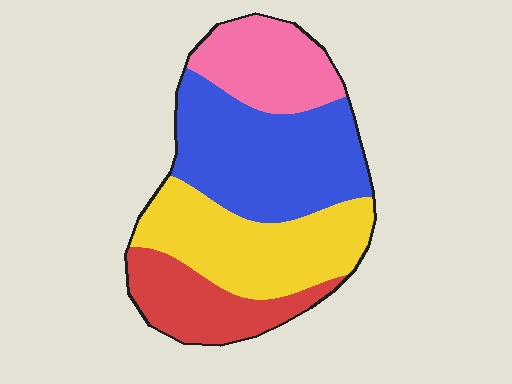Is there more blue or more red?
Blue.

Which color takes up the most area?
Blue, at roughly 35%.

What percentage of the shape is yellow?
Yellow covers about 30% of the shape.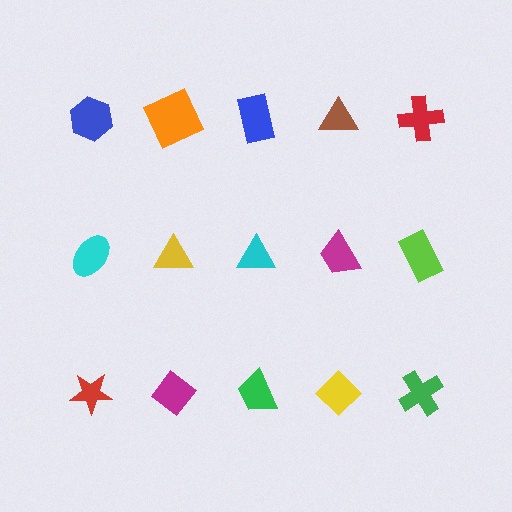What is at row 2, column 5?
A lime rectangle.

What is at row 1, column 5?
A red cross.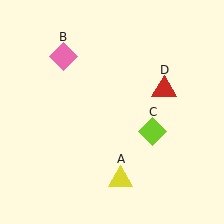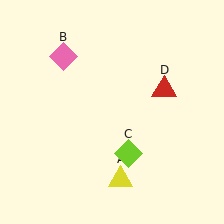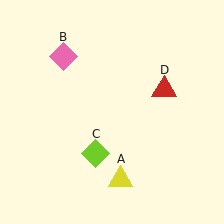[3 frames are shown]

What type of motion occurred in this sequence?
The lime diamond (object C) rotated clockwise around the center of the scene.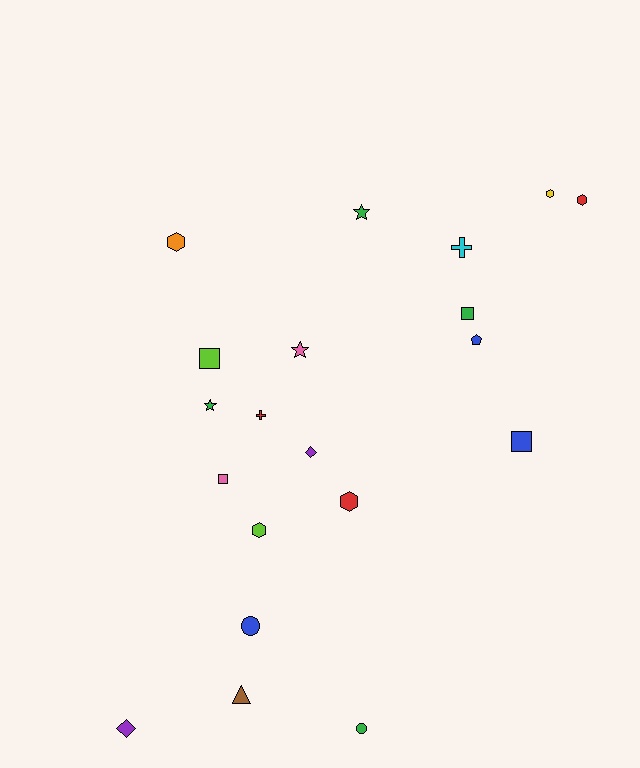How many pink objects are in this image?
There are 2 pink objects.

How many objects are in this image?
There are 20 objects.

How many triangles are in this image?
There is 1 triangle.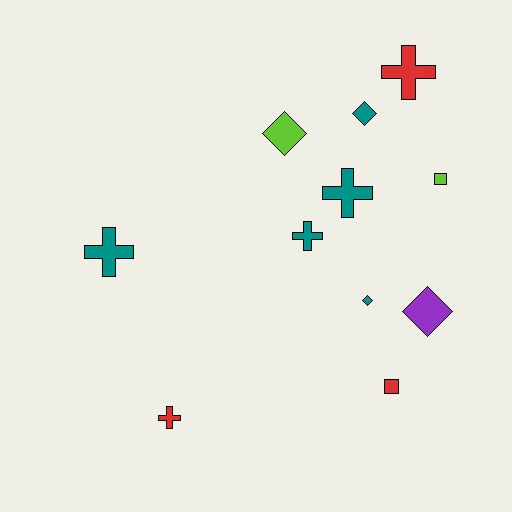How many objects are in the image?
There are 11 objects.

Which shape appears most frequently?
Cross, with 5 objects.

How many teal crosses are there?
There are 3 teal crosses.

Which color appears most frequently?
Teal, with 5 objects.